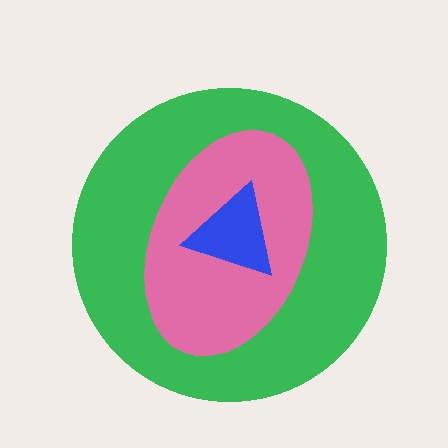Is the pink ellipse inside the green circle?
Yes.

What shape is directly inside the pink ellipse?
The blue triangle.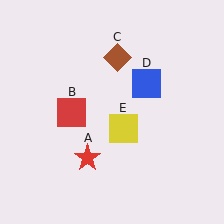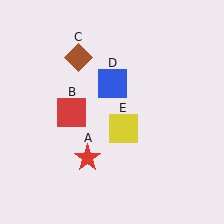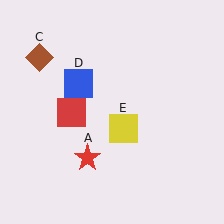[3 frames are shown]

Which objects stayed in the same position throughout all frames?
Red star (object A) and red square (object B) and yellow square (object E) remained stationary.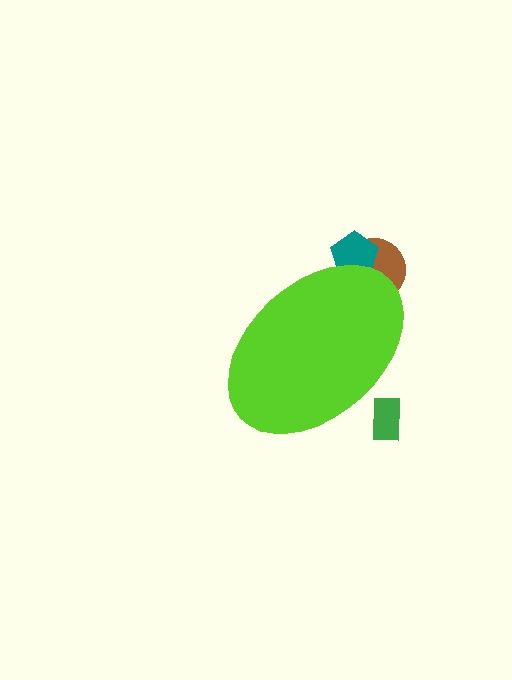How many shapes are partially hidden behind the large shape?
3 shapes are partially hidden.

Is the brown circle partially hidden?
Yes, the brown circle is partially hidden behind the lime ellipse.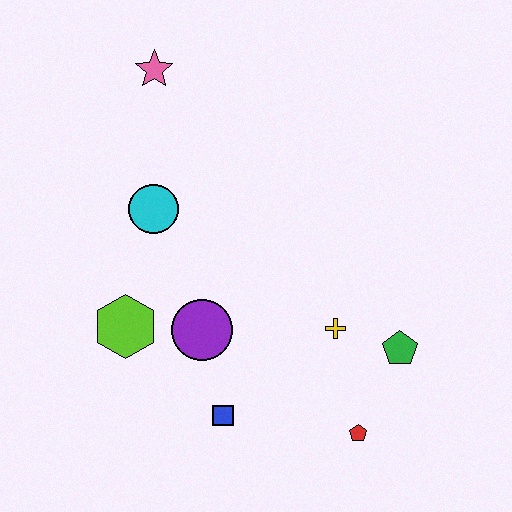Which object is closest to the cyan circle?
The lime hexagon is closest to the cyan circle.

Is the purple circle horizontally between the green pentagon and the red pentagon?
No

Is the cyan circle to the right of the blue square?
No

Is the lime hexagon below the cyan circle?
Yes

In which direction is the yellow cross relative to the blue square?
The yellow cross is to the right of the blue square.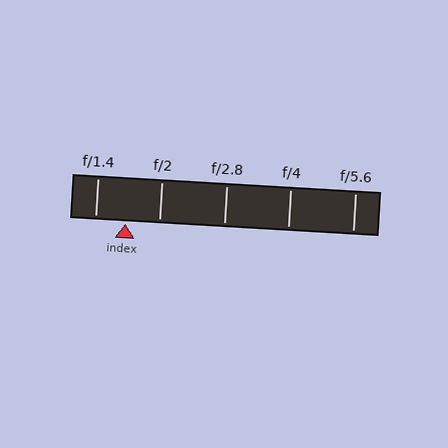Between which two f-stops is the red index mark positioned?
The index mark is between f/1.4 and f/2.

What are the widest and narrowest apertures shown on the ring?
The widest aperture shown is f/1.4 and the narrowest is f/5.6.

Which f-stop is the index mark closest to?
The index mark is closest to f/1.4.